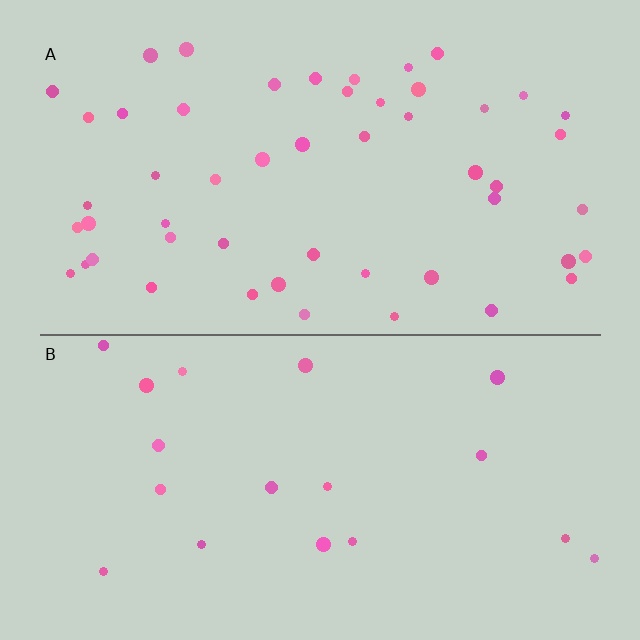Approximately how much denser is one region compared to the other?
Approximately 2.8× — region A over region B.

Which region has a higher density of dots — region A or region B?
A (the top).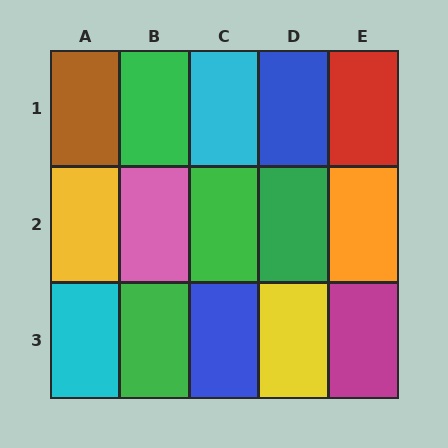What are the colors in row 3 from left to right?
Cyan, green, blue, yellow, magenta.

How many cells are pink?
1 cell is pink.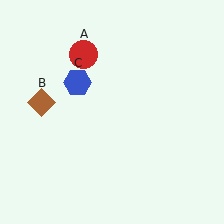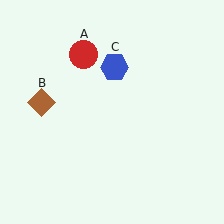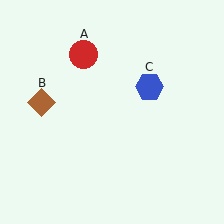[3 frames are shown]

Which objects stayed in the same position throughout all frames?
Red circle (object A) and brown diamond (object B) remained stationary.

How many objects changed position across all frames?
1 object changed position: blue hexagon (object C).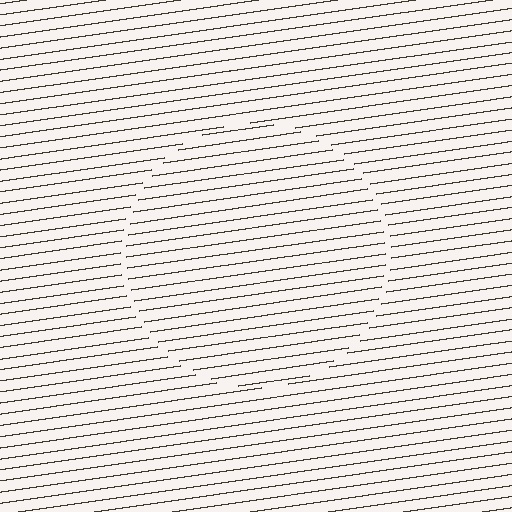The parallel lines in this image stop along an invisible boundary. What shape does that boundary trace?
An illusory circle. The interior of the shape contains the same grating, shifted by half a period — the contour is defined by the phase discontinuity where line-ends from the inner and outer gratings abut.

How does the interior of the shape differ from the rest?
The interior of the shape contains the same grating, shifted by half a period — the contour is defined by the phase discontinuity where line-ends from the inner and outer gratings abut.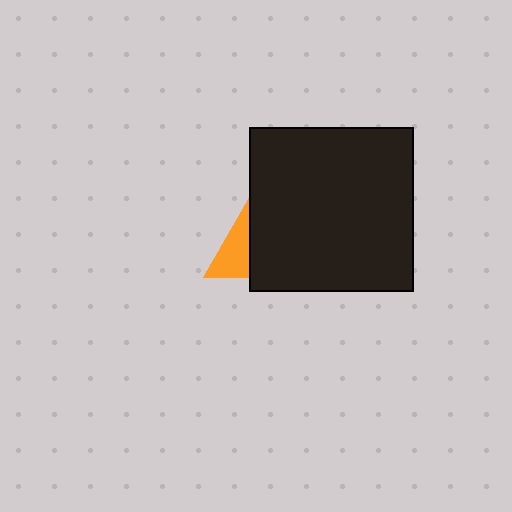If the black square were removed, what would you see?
You would see the complete orange triangle.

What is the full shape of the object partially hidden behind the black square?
The partially hidden object is an orange triangle.